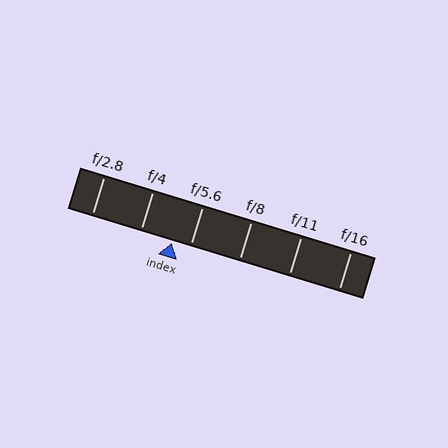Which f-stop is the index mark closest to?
The index mark is closest to f/5.6.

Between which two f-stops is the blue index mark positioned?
The index mark is between f/4 and f/5.6.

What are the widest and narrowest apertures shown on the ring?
The widest aperture shown is f/2.8 and the narrowest is f/16.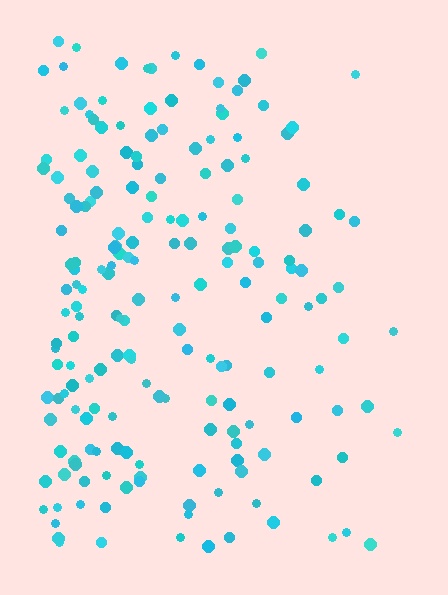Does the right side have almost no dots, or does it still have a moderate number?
Still a moderate number, just noticeably fewer than the left.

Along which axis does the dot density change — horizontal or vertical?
Horizontal.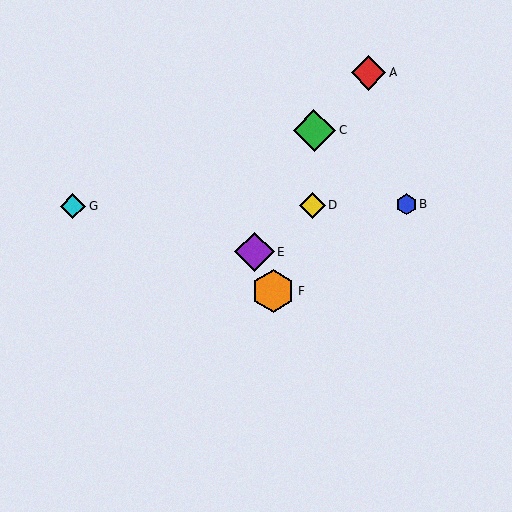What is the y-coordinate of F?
Object F is at y≈291.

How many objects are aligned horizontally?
3 objects (B, D, G) are aligned horizontally.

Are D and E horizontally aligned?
No, D is at y≈205 and E is at y≈252.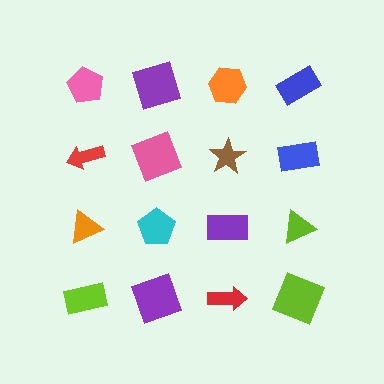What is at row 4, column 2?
A purple square.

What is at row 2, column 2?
A pink square.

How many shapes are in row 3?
4 shapes.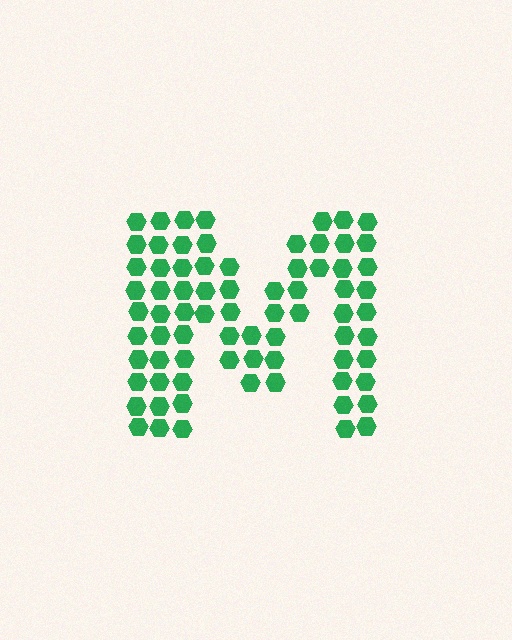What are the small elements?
The small elements are hexagons.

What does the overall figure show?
The overall figure shows the letter M.